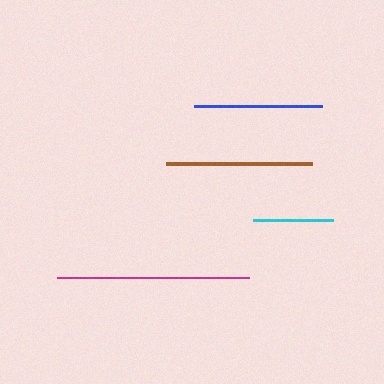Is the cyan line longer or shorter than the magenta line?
The magenta line is longer than the cyan line.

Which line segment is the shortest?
The cyan line is the shortest at approximately 80 pixels.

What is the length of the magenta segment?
The magenta segment is approximately 192 pixels long.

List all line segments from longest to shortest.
From longest to shortest: magenta, brown, blue, cyan.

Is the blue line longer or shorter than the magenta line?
The magenta line is longer than the blue line.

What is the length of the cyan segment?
The cyan segment is approximately 80 pixels long.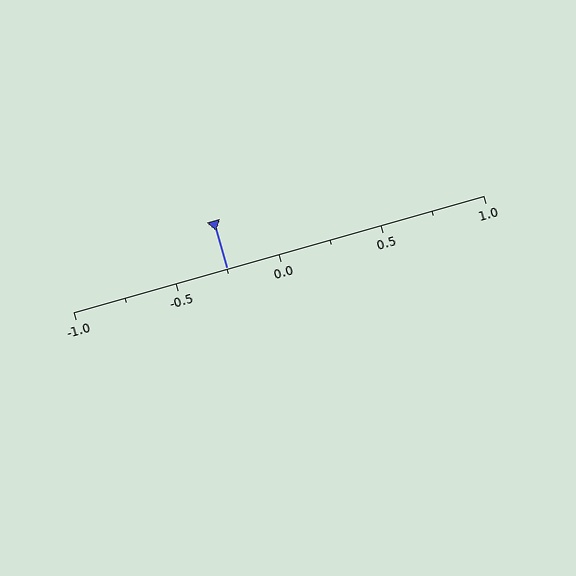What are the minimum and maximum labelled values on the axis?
The axis runs from -1.0 to 1.0.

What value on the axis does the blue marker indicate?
The marker indicates approximately -0.25.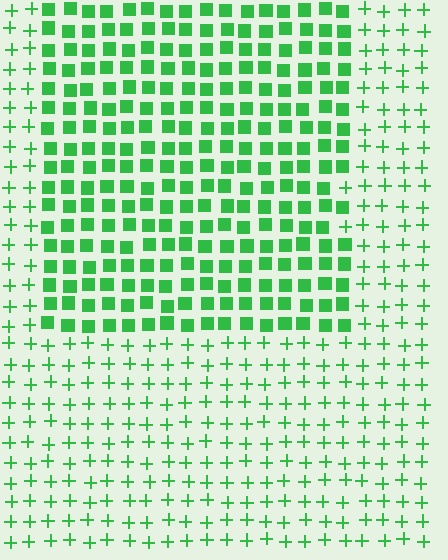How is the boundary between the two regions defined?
The boundary is defined by a change in element shape: squares inside vs. plus signs outside. All elements share the same color and spacing.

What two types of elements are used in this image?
The image uses squares inside the rectangle region and plus signs outside it.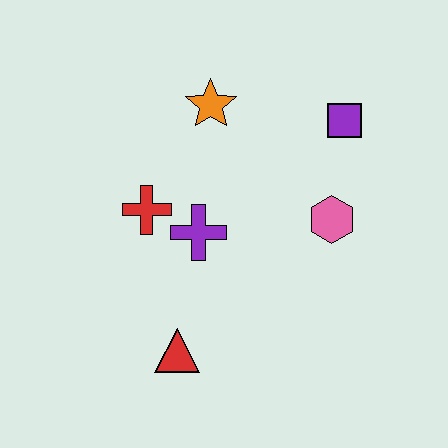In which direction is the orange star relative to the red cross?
The orange star is above the red cross.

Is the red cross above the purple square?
No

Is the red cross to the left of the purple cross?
Yes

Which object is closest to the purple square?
The pink hexagon is closest to the purple square.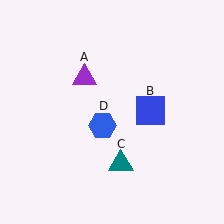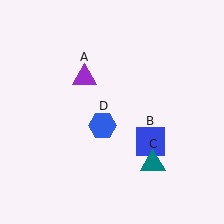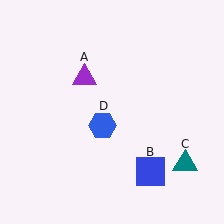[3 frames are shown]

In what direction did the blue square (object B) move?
The blue square (object B) moved down.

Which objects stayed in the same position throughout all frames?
Purple triangle (object A) and blue hexagon (object D) remained stationary.